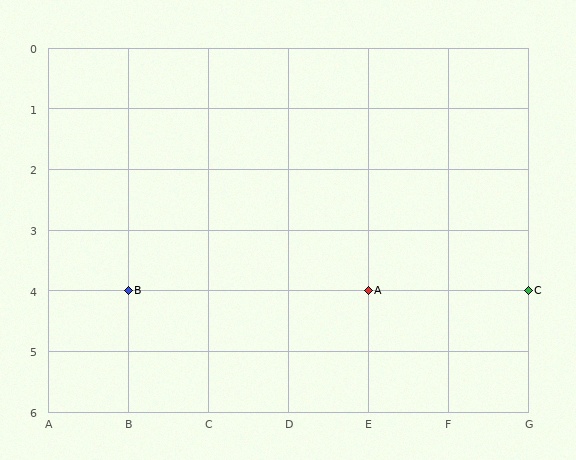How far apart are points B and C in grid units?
Points B and C are 5 columns apart.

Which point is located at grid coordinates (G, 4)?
Point C is at (G, 4).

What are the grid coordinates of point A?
Point A is at grid coordinates (E, 4).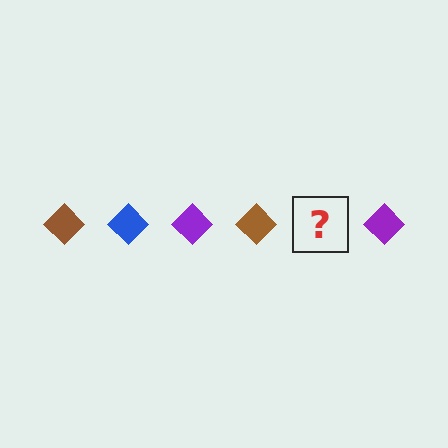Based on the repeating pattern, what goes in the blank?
The blank should be a blue diamond.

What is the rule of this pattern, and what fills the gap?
The rule is that the pattern cycles through brown, blue, purple diamonds. The gap should be filled with a blue diamond.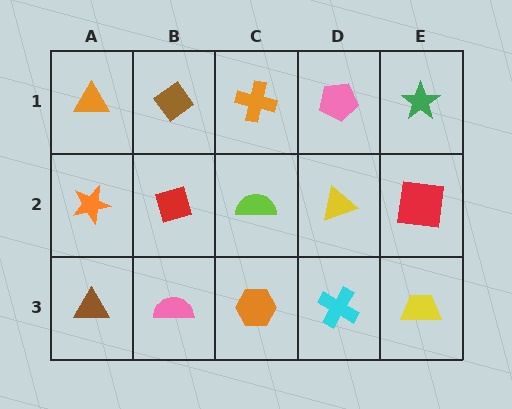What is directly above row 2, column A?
An orange triangle.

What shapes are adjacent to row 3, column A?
An orange star (row 2, column A), a pink semicircle (row 3, column B).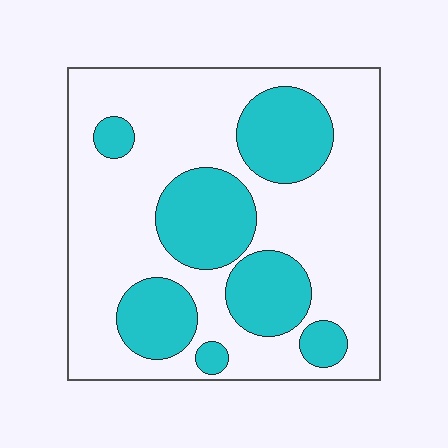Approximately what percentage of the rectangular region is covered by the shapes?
Approximately 30%.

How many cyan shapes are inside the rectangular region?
7.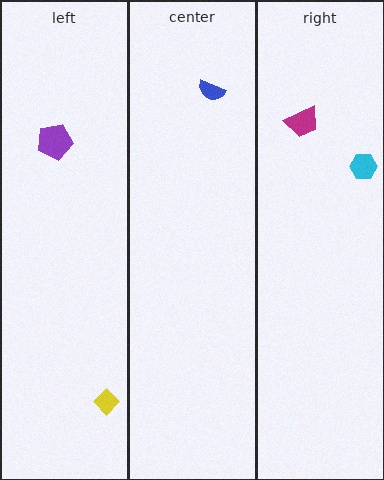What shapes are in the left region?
The purple pentagon, the yellow diamond.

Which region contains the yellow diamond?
The left region.